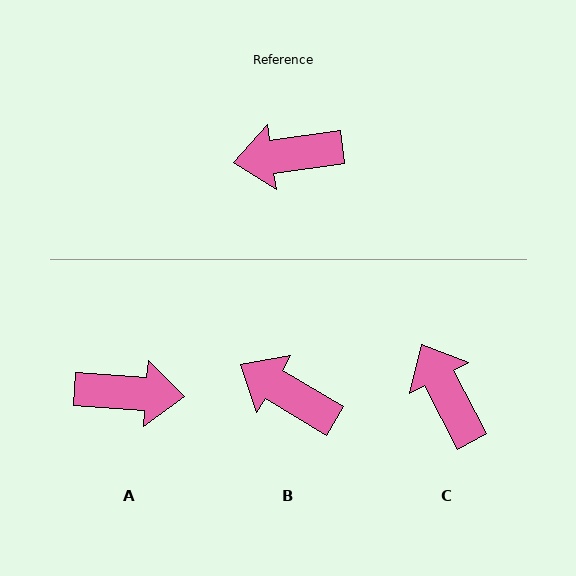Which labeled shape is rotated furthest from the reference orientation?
A, about 168 degrees away.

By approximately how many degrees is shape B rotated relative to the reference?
Approximately 39 degrees clockwise.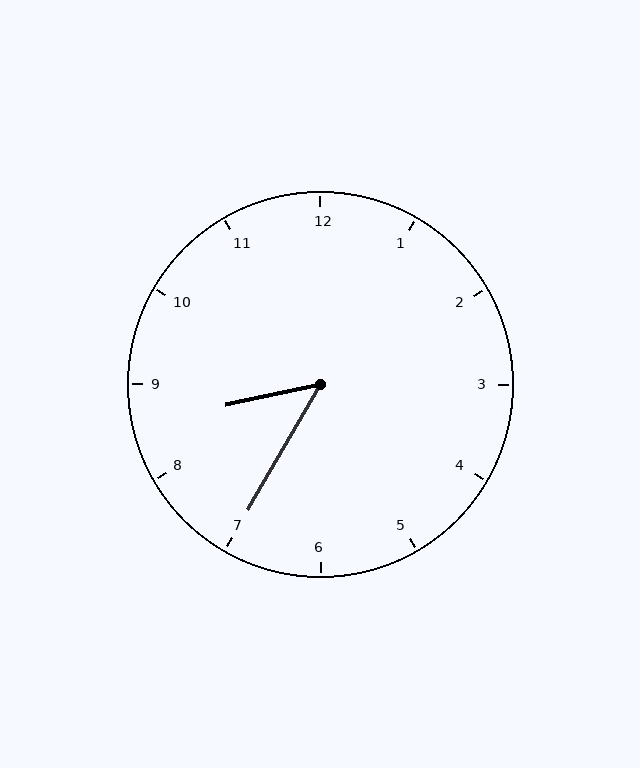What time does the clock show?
8:35.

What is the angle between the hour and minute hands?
Approximately 48 degrees.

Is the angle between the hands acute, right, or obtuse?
It is acute.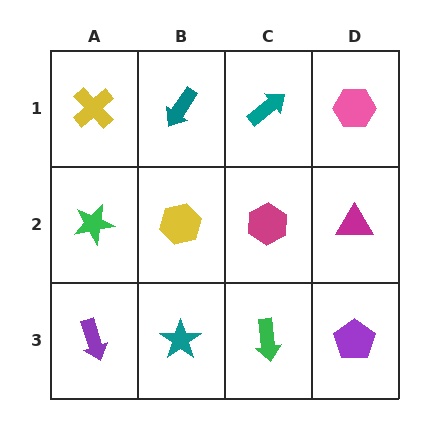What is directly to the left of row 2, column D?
A magenta hexagon.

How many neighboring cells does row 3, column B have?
3.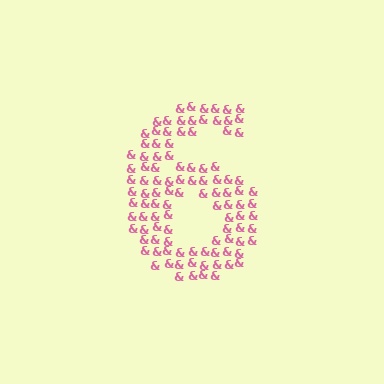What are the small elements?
The small elements are ampersands.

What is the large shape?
The large shape is the digit 6.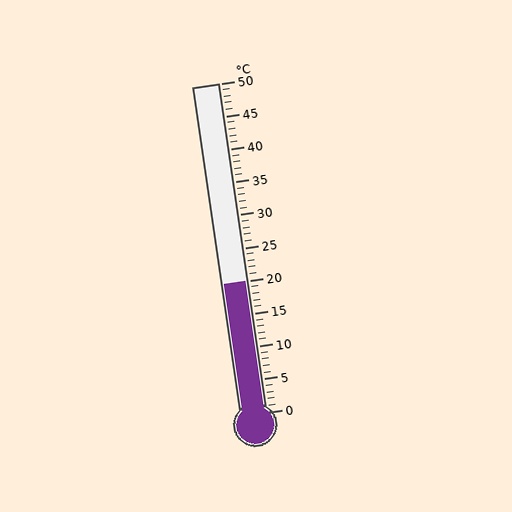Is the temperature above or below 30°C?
The temperature is below 30°C.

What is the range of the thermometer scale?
The thermometer scale ranges from 0°C to 50°C.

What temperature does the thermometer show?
The thermometer shows approximately 20°C.